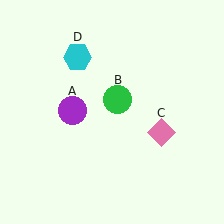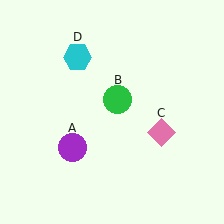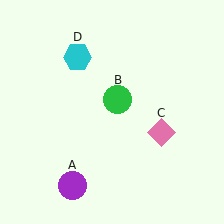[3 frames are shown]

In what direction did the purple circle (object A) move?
The purple circle (object A) moved down.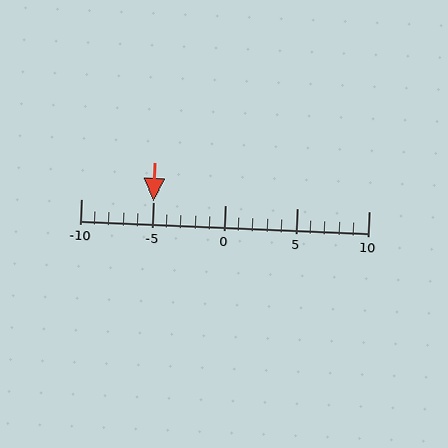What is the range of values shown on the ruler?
The ruler shows values from -10 to 10.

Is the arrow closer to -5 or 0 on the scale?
The arrow is closer to -5.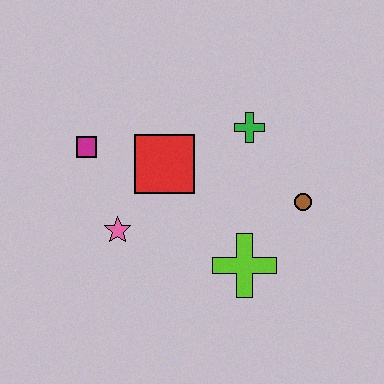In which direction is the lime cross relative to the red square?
The lime cross is below the red square.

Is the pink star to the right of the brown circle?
No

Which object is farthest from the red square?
The brown circle is farthest from the red square.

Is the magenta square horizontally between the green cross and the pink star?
No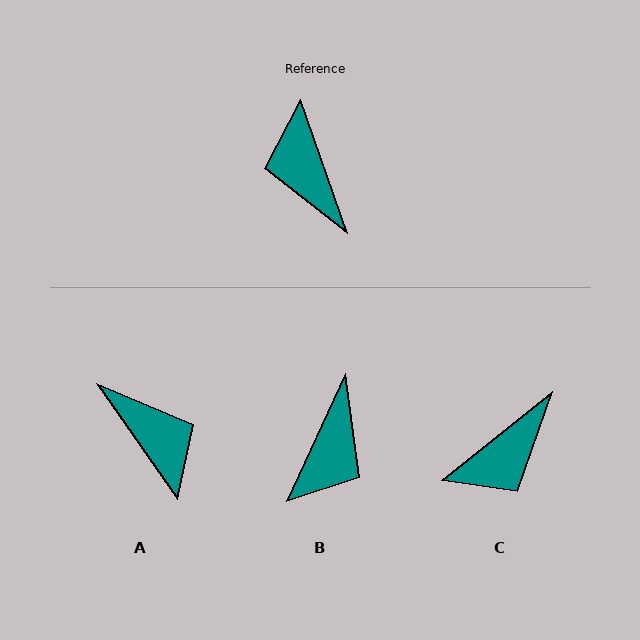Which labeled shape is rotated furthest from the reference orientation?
A, about 165 degrees away.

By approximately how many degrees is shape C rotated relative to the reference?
Approximately 109 degrees counter-clockwise.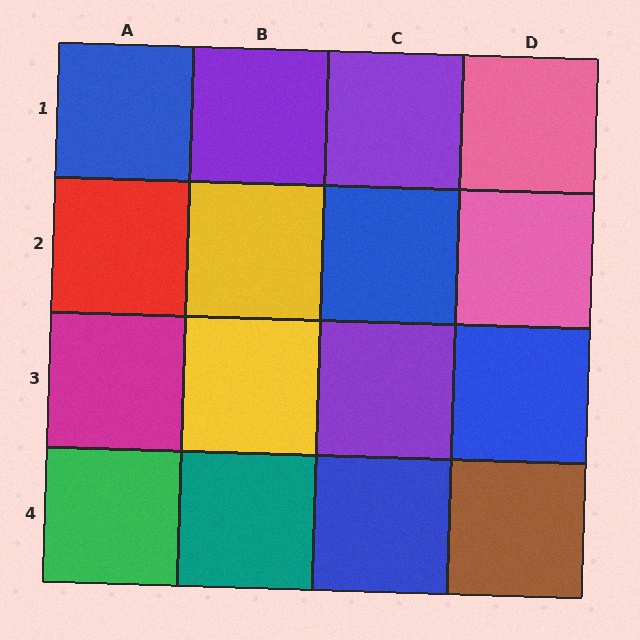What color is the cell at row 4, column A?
Green.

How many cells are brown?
1 cell is brown.